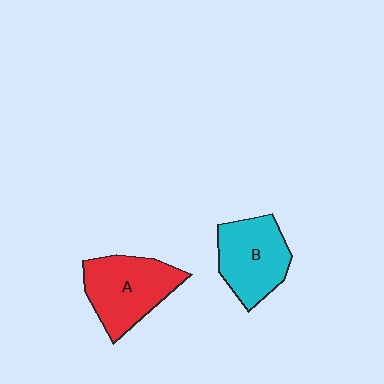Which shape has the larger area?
Shape A (red).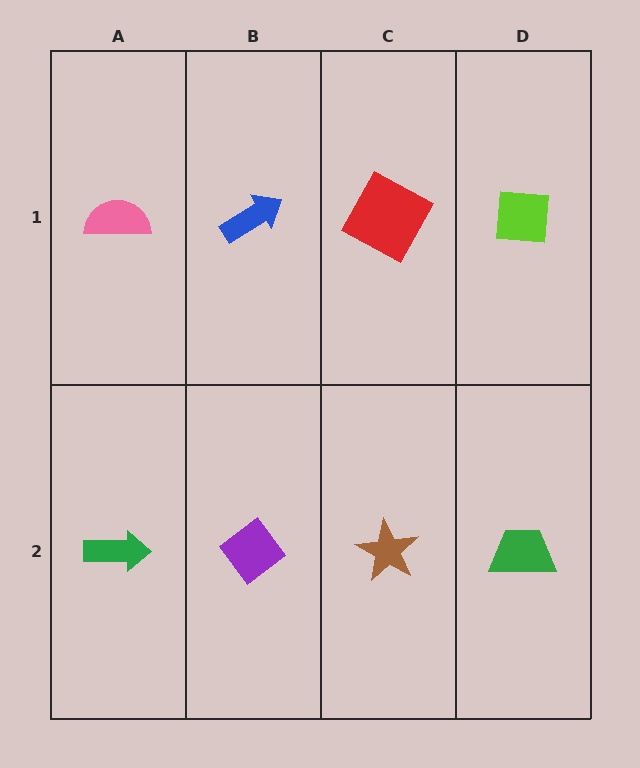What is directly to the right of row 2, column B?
A brown star.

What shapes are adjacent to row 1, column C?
A brown star (row 2, column C), a blue arrow (row 1, column B), a lime square (row 1, column D).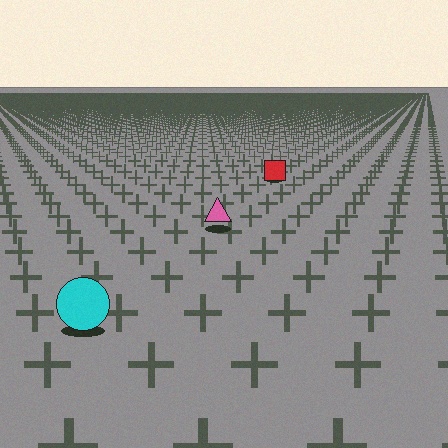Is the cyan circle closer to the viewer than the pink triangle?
Yes. The cyan circle is closer — you can tell from the texture gradient: the ground texture is coarser near it.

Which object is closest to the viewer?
The cyan circle is closest. The texture marks near it are larger and more spread out.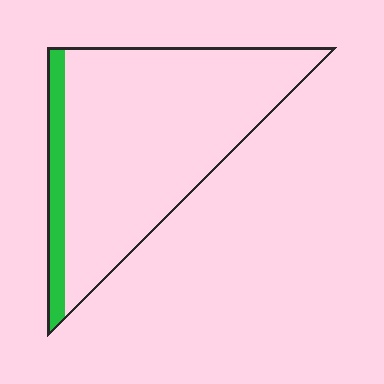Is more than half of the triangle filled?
No.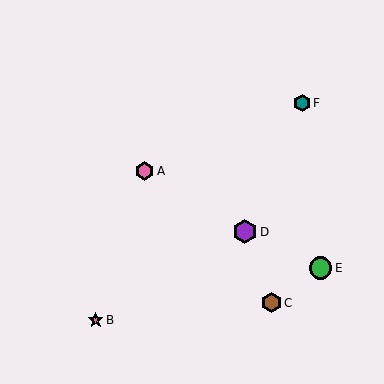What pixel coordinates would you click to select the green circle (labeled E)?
Click at (321, 268) to select the green circle E.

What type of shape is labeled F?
Shape F is a teal hexagon.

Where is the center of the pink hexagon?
The center of the pink hexagon is at (145, 171).